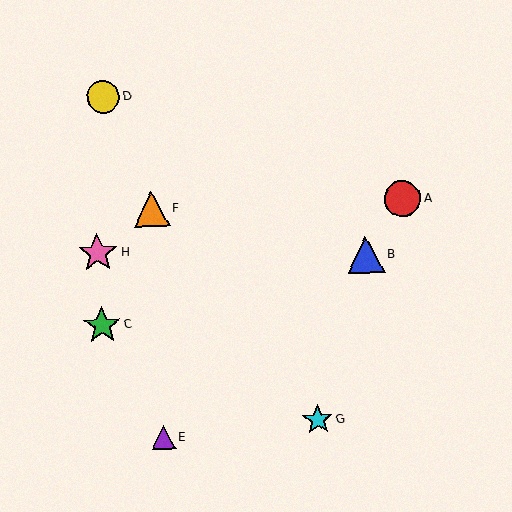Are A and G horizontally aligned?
No, A is at y≈199 and G is at y≈420.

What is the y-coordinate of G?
Object G is at y≈420.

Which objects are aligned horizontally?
Objects A, F are aligned horizontally.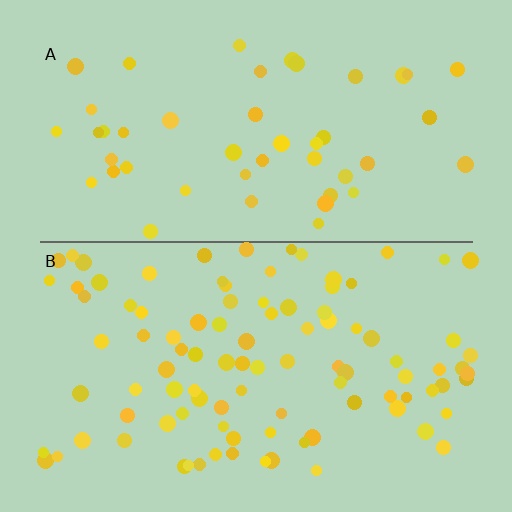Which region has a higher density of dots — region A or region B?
B (the bottom).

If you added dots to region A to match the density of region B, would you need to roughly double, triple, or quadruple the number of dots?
Approximately double.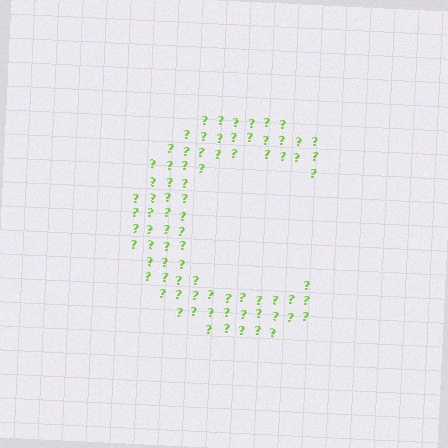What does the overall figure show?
The overall figure shows the letter C.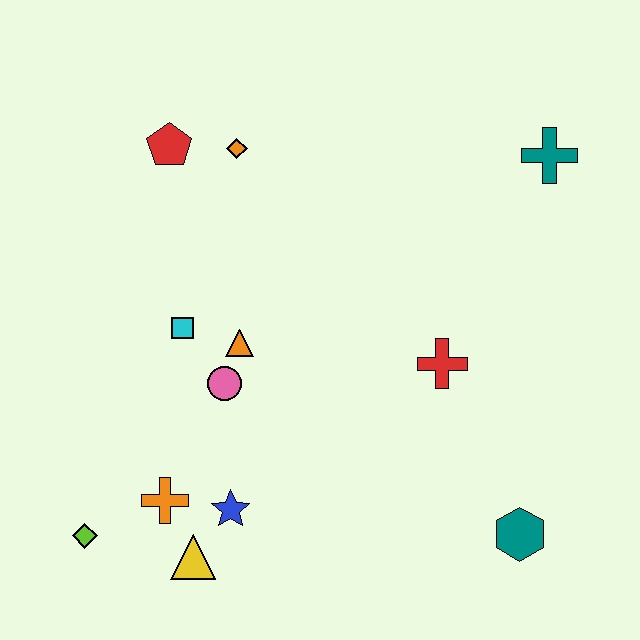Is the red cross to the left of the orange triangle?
No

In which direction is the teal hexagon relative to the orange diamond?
The teal hexagon is below the orange diamond.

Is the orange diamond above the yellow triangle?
Yes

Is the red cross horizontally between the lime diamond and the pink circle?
No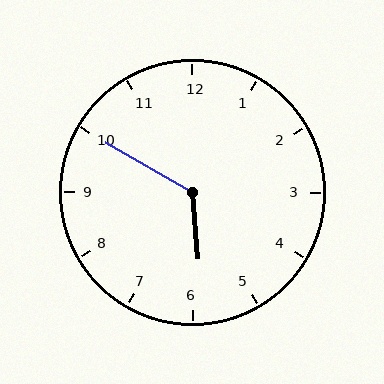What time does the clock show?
5:50.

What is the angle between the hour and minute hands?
Approximately 125 degrees.